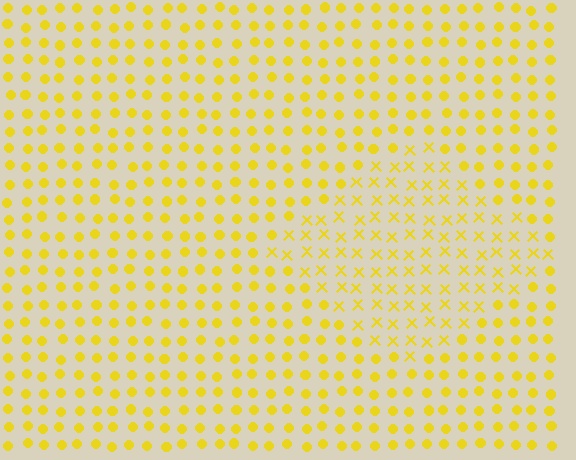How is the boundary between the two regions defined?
The boundary is defined by a change in element shape: X marks inside vs. circles outside. All elements share the same color and spacing.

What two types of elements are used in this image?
The image uses X marks inside the diamond region and circles outside it.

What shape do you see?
I see a diamond.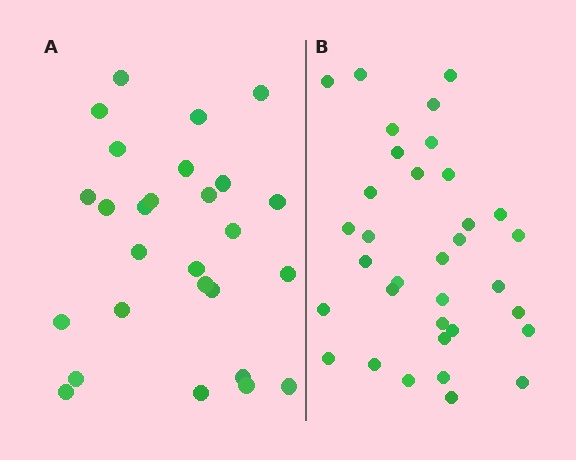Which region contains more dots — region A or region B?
Region B (the right region) has more dots.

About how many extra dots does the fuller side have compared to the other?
Region B has roughly 8 or so more dots than region A.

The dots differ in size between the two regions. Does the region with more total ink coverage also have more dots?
No. Region A has more total ink coverage because its dots are larger, but region B actually contains more individual dots. Total area can be misleading — the number of items is what matters here.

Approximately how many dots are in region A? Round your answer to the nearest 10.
About 30 dots. (The exact count is 27, which rounds to 30.)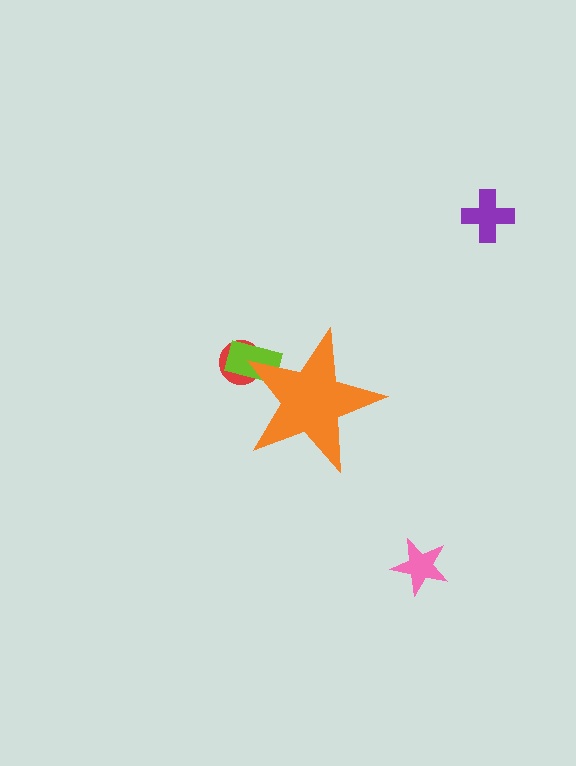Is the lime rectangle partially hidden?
Yes, the lime rectangle is partially hidden behind the orange star.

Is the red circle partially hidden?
Yes, the red circle is partially hidden behind the orange star.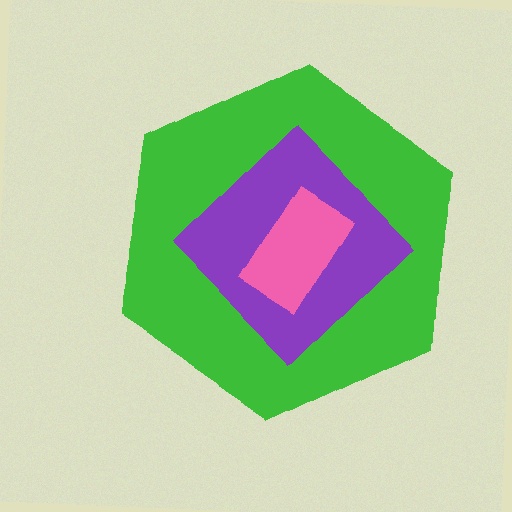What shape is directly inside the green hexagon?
The purple diamond.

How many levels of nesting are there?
3.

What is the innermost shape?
The pink rectangle.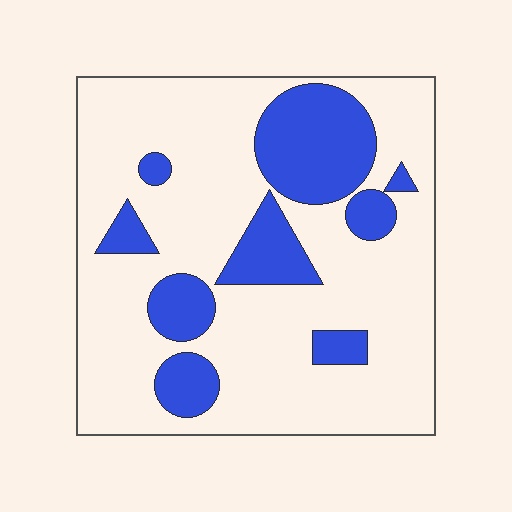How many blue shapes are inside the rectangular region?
9.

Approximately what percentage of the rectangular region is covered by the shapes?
Approximately 25%.